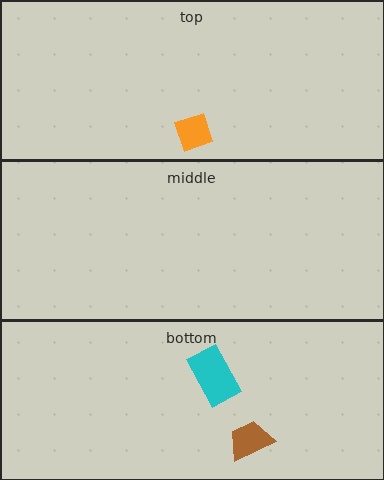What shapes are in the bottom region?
The brown trapezoid, the cyan rectangle.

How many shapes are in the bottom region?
2.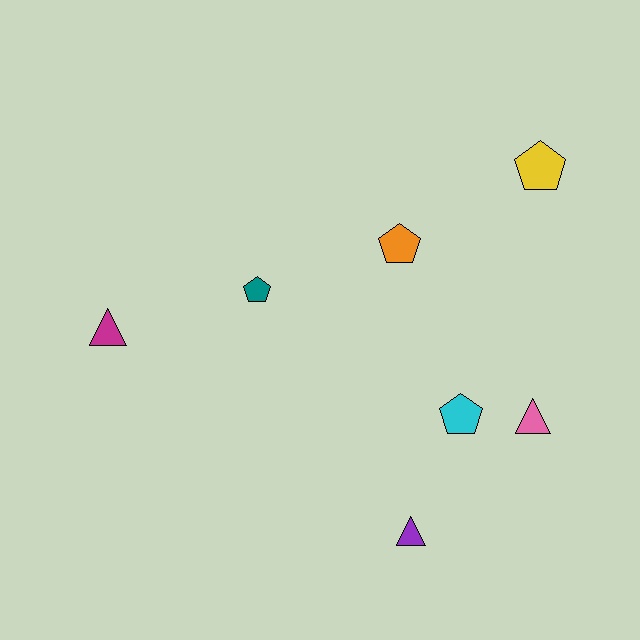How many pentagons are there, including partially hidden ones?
There are 4 pentagons.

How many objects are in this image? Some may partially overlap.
There are 7 objects.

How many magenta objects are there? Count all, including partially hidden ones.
There is 1 magenta object.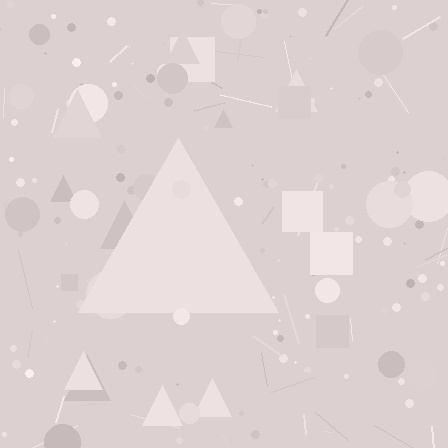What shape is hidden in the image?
A triangle is hidden in the image.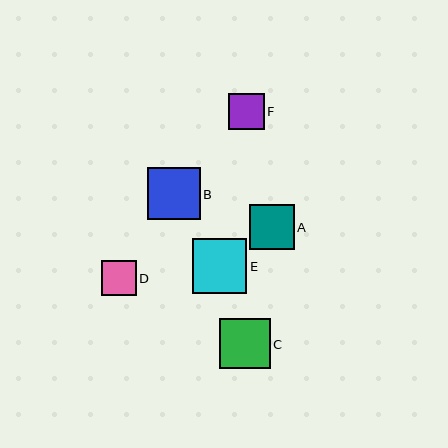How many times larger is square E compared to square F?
Square E is approximately 1.5 times the size of square F.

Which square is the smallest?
Square D is the smallest with a size of approximately 34 pixels.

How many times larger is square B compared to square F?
Square B is approximately 1.5 times the size of square F.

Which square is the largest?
Square E is the largest with a size of approximately 55 pixels.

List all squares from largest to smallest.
From largest to smallest: E, B, C, A, F, D.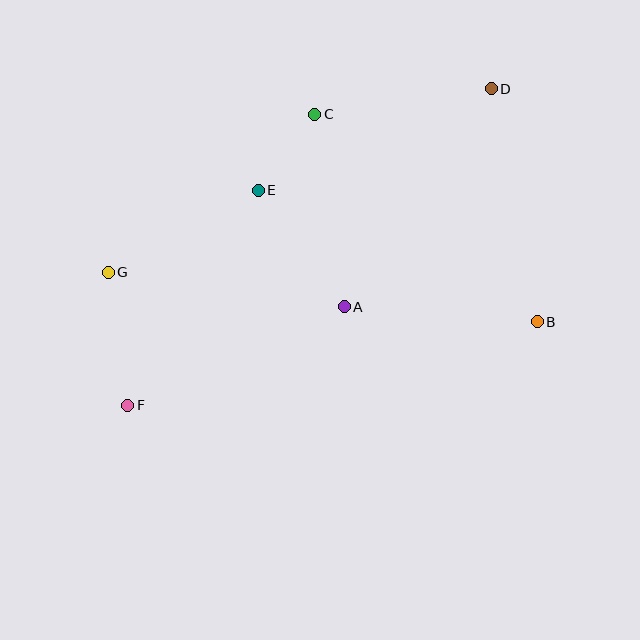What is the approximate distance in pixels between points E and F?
The distance between E and F is approximately 252 pixels.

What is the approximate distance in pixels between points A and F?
The distance between A and F is approximately 238 pixels.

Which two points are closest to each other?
Points C and E are closest to each other.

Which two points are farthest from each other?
Points D and F are farthest from each other.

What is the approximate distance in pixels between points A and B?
The distance between A and B is approximately 193 pixels.